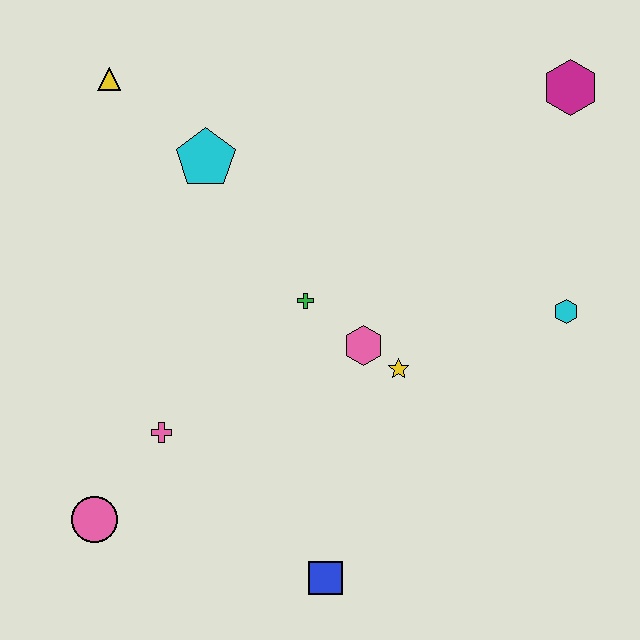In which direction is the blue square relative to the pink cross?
The blue square is to the right of the pink cross.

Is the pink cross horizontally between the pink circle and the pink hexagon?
Yes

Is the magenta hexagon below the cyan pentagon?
No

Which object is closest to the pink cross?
The pink circle is closest to the pink cross.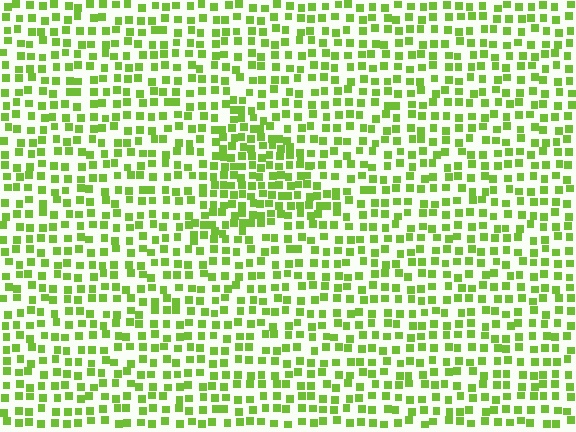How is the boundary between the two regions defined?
The boundary is defined by a change in element density (approximately 1.7x ratio). All elements are the same color, size, and shape.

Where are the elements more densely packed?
The elements are more densely packed inside the triangle boundary.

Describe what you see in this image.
The image contains small lime elements arranged at two different densities. A triangle-shaped region is visible where the elements are more densely packed than the surrounding area.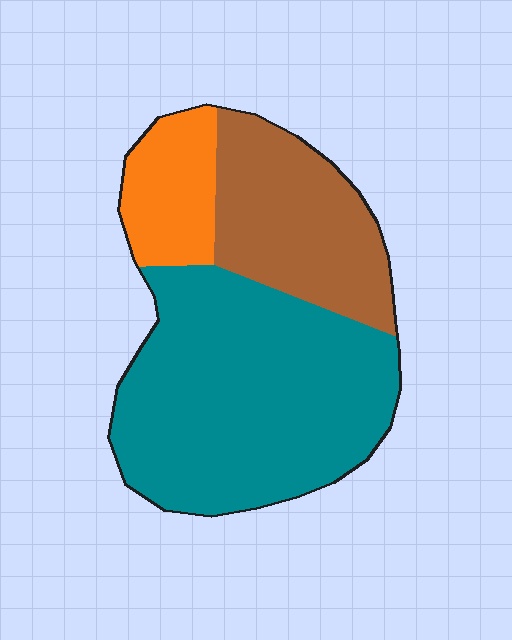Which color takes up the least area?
Orange, at roughly 15%.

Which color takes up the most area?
Teal, at roughly 60%.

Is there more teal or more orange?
Teal.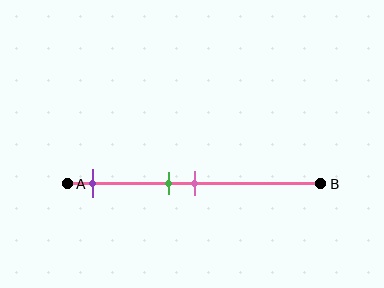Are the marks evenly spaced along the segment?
No, the marks are not evenly spaced.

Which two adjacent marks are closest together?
The green and pink marks are the closest adjacent pair.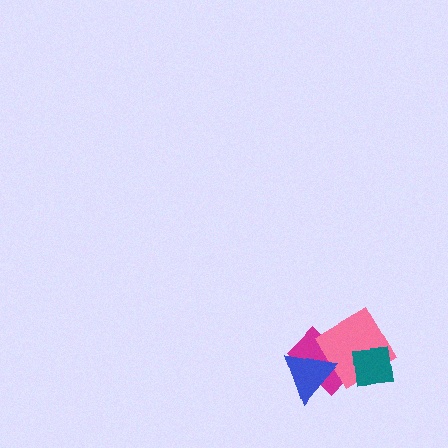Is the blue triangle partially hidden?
No, no other shape covers it.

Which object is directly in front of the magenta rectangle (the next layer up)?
The pink diamond is directly in front of the magenta rectangle.